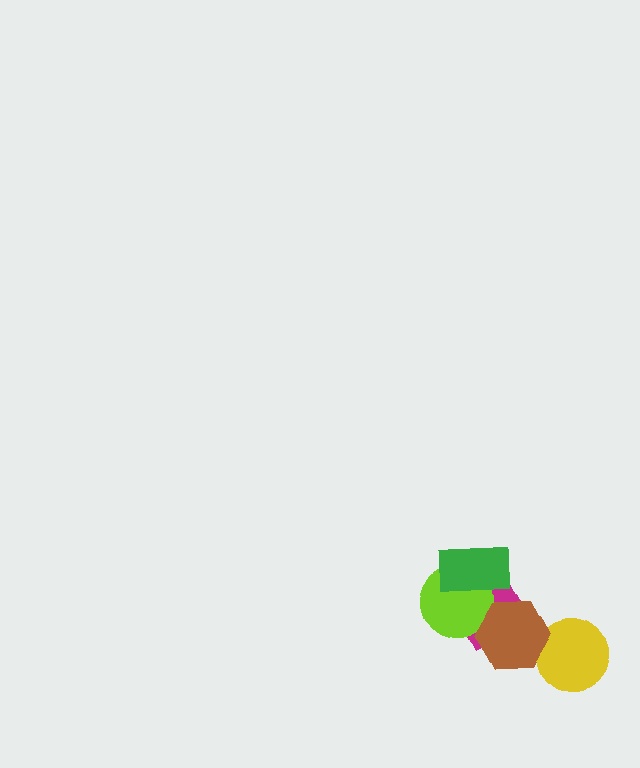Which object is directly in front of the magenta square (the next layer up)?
The lime circle is directly in front of the magenta square.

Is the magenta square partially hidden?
Yes, it is partially covered by another shape.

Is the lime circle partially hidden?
Yes, it is partially covered by another shape.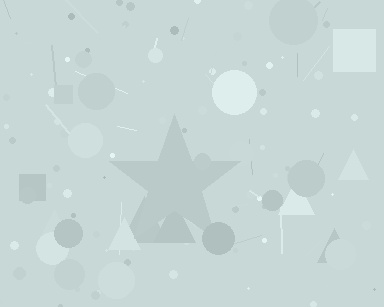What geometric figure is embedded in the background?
A star is embedded in the background.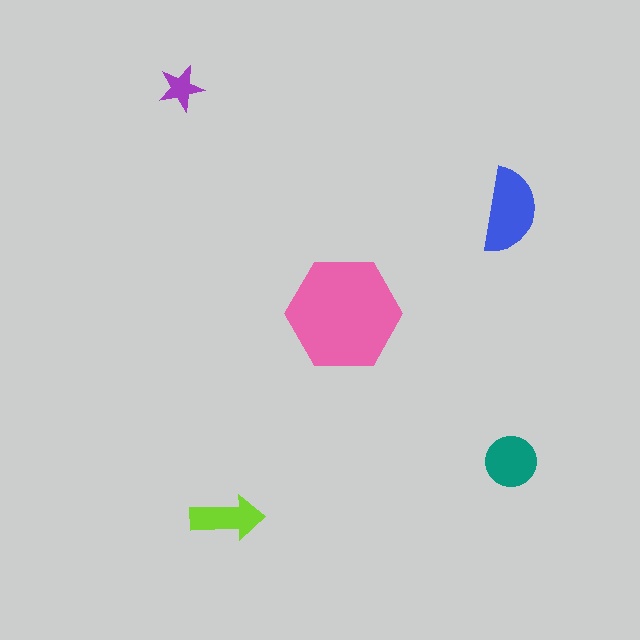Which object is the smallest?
The purple star.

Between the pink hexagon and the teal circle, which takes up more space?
The pink hexagon.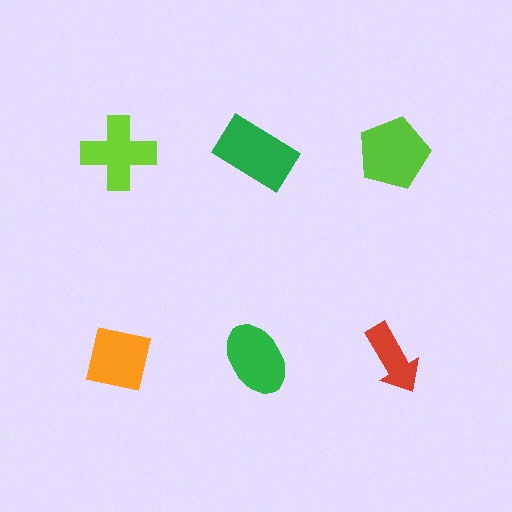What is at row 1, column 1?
A lime cross.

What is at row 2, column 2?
A green ellipse.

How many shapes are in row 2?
3 shapes.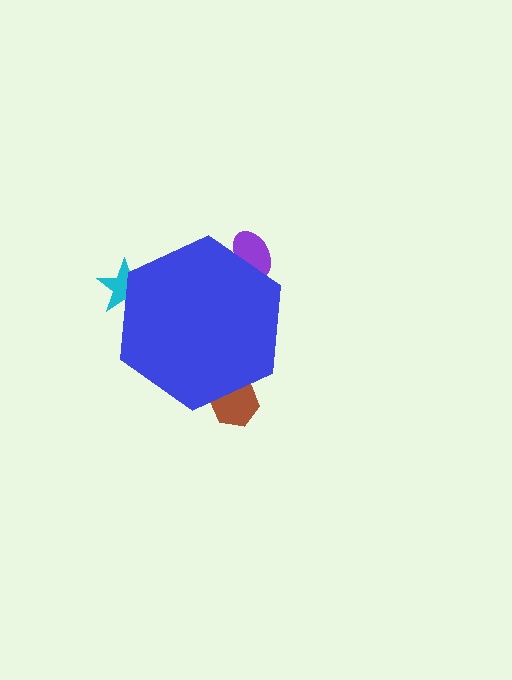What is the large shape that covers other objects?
A blue hexagon.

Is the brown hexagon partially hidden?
Yes, the brown hexagon is partially hidden behind the blue hexagon.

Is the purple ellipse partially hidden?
Yes, the purple ellipse is partially hidden behind the blue hexagon.